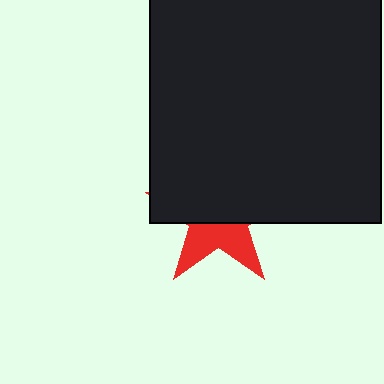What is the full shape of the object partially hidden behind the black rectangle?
The partially hidden object is a red star.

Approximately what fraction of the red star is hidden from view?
Roughly 62% of the red star is hidden behind the black rectangle.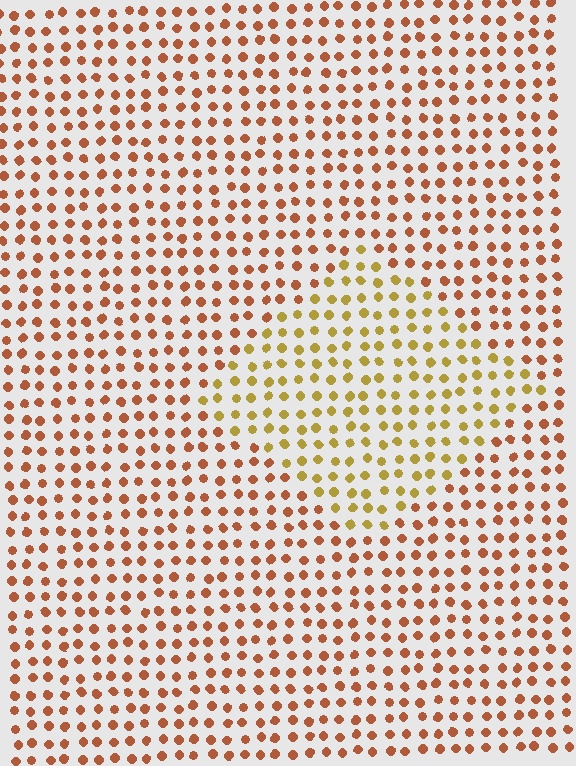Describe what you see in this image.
The image is filled with small brown elements in a uniform arrangement. A diamond-shaped region is visible where the elements are tinted to a slightly different hue, forming a subtle color boundary.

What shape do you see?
I see a diamond.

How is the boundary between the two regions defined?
The boundary is defined purely by a slight shift in hue (about 34 degrees). Spacing, size, and orientation are identical on both sides.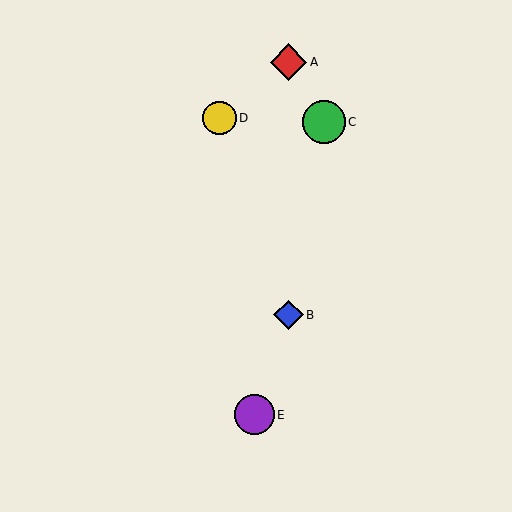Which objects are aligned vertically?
Objects A, B are aligned vertically.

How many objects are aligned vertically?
2 objects (A, B) are aligned vertically.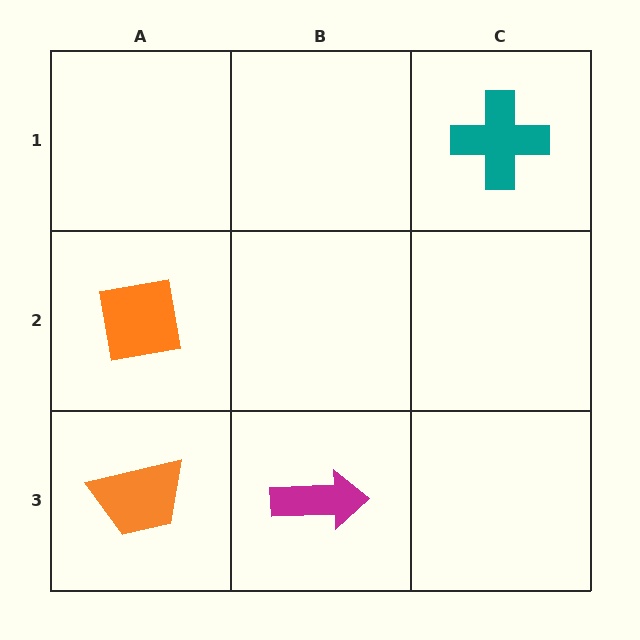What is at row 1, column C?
A teal cross.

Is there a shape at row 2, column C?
No, that cell is empty.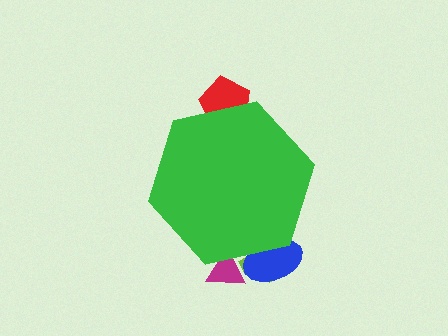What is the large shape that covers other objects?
A green hexagon.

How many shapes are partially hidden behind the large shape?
4 shapes are partially hidden.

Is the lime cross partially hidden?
Yes, the lime cross is partially hidden behind the green hexagon.